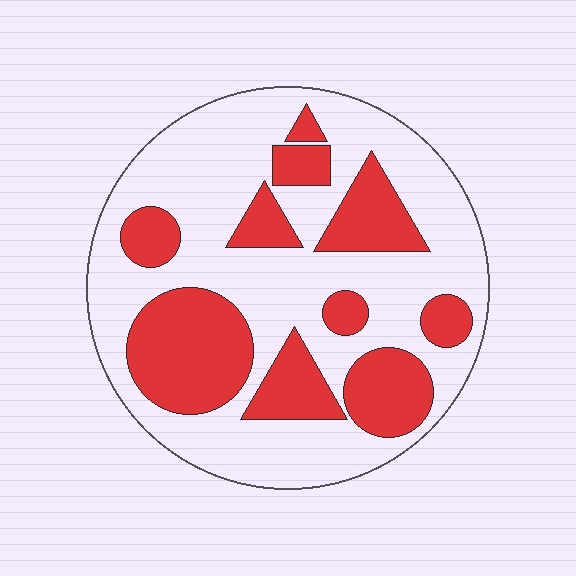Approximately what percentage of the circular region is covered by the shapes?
Approximately 35%.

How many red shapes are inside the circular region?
10.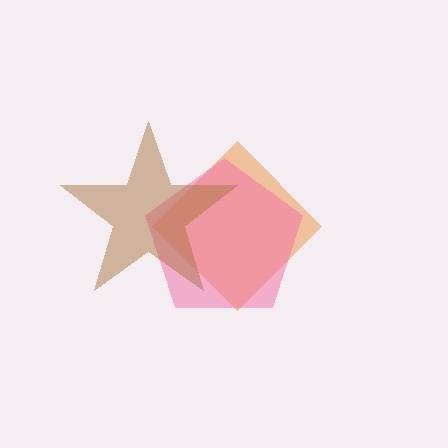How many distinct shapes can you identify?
There are 3 distinct shapes: an orange diamond, a pink pentagon, a brown star.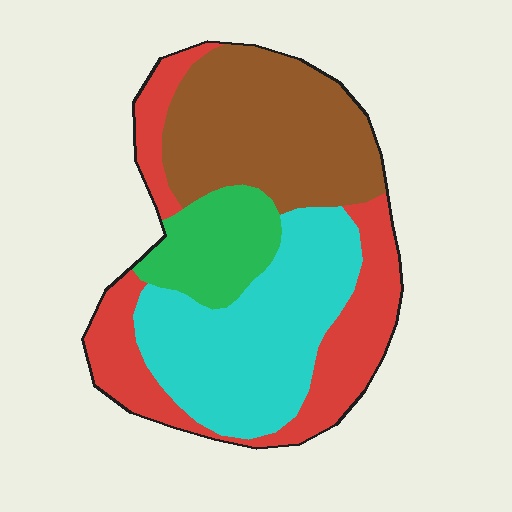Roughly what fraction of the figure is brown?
Brown takes up about one third (1/3) of the figure.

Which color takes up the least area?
Green, at roughly 10%.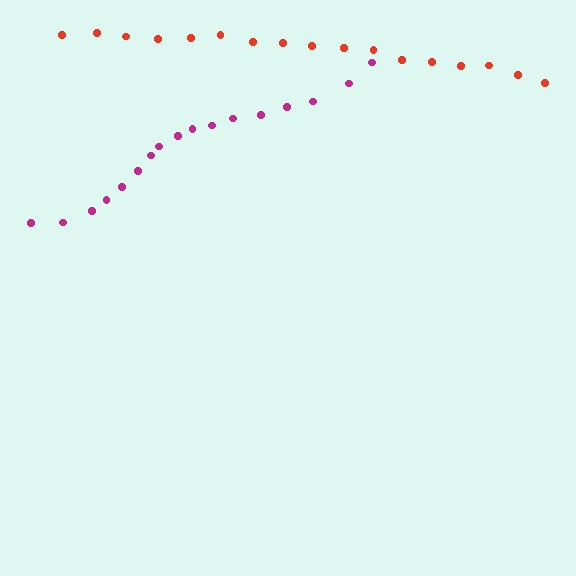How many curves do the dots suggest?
There are 2 distinct paths.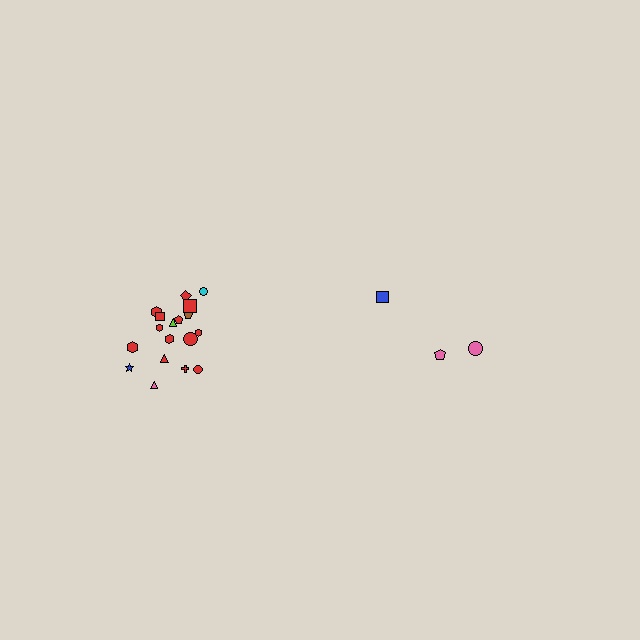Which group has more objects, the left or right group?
The left group.